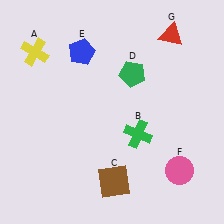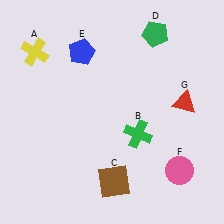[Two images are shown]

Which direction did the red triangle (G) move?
The red triangle (G) moved down.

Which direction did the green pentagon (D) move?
The green pentagon (D) moved up.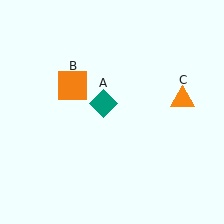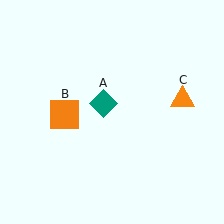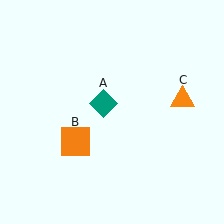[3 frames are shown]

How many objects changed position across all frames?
1 object changed position: orange square (object B).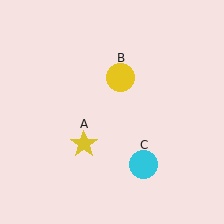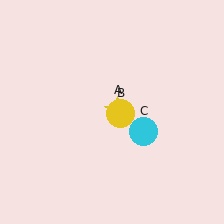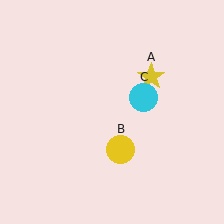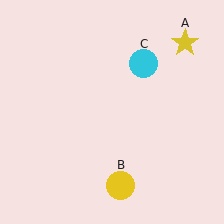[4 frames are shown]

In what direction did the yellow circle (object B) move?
The yellow circle (object B) moved down.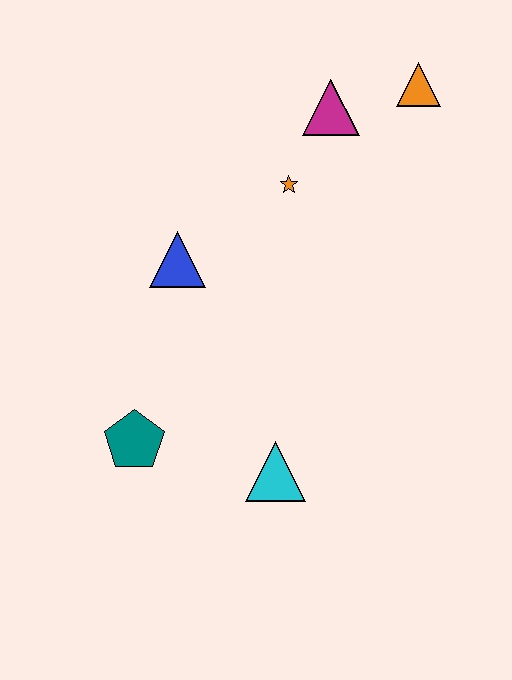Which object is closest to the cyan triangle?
The teal pentagon is closest to the cyan triangle.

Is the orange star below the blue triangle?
No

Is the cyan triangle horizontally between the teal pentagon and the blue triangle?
No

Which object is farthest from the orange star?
The teal pentagon is farthest from the orange star.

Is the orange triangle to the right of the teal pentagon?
Yes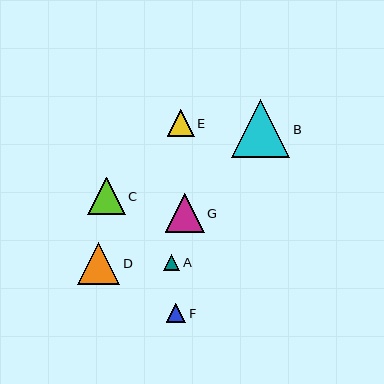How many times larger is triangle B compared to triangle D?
Triangle B is approximately 1.4 times the size of triangle D.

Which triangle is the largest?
Triangle B is the largest with a size of approximately 58 pixels.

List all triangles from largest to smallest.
From largest to smallest: B, D, G, C, E, F, A.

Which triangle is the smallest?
Triangle A is the smallest with a size of approximately 17 pixels.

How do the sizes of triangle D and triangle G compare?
Triangle D and triangle G are approximately the same size.